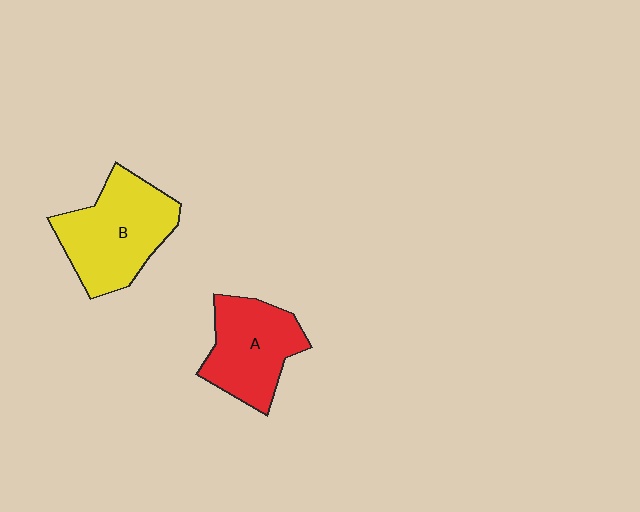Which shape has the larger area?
Shape B (yellow).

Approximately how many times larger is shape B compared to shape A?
Approximately 1.2 times.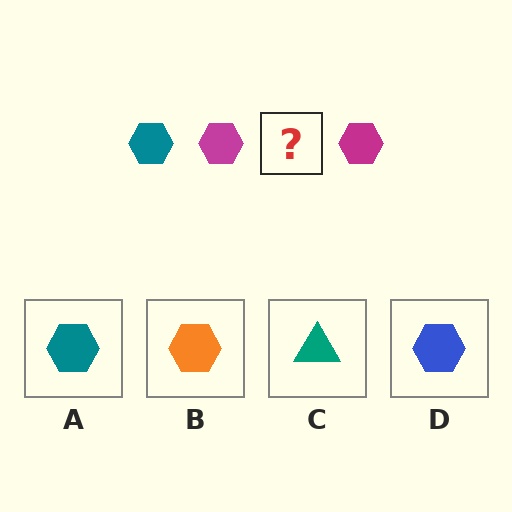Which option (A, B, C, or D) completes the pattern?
A.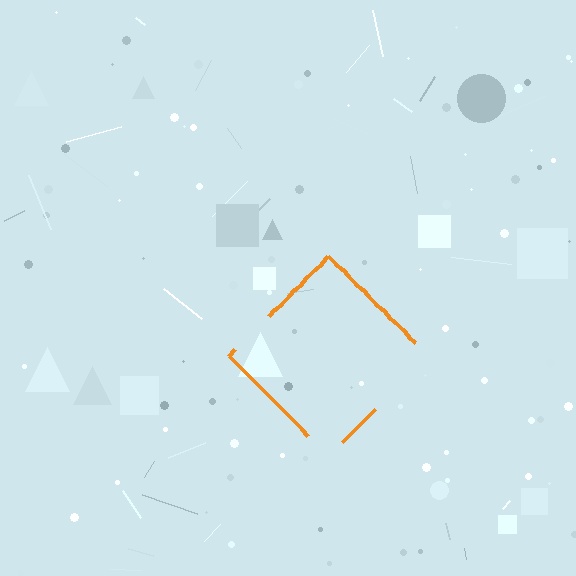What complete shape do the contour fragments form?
The contour fragments form a diamond.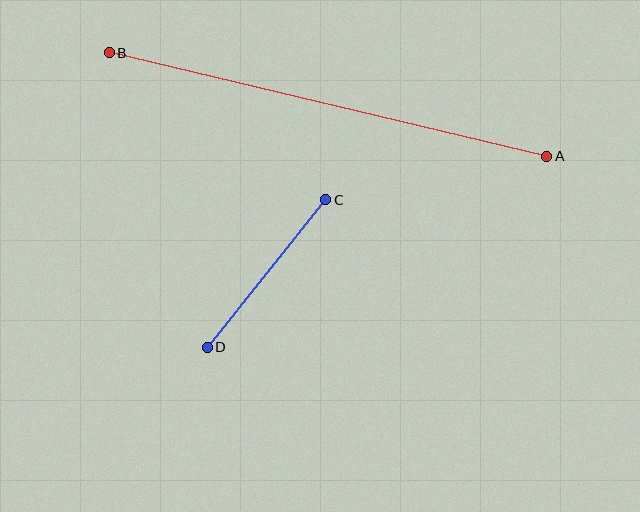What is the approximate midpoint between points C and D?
The midpoint is at approximately (266, 273) pixels.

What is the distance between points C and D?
The distance is approximately 189 pixels.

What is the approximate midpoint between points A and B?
The midpoint is at approximately (328, 104) pixels.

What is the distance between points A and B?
The distance is approximately 450 pixels.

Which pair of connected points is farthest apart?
Points A and B are farthest apart.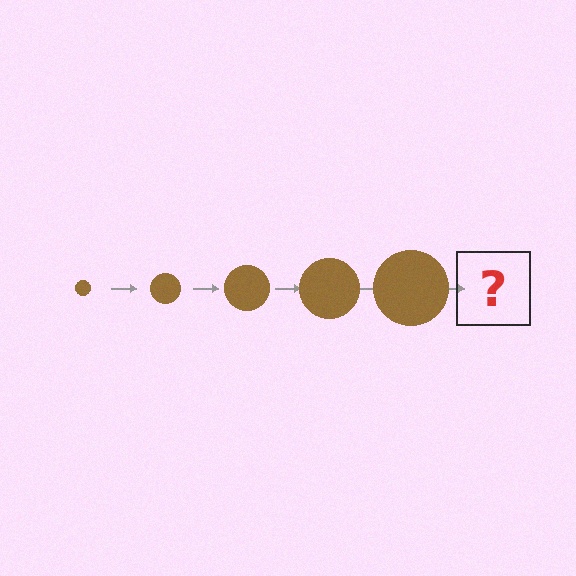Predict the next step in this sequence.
The next step is a brown circle, larger than the previous one.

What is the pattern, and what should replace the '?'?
The pattern is that the circle gets progressively larger each step. The '?' should be a brown circle, larger than the previous one.